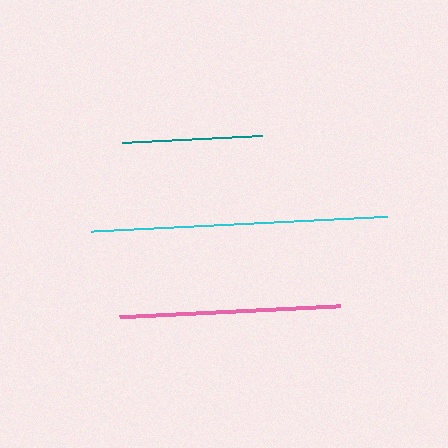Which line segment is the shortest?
The teal line is the shortest at approximately 140 pixels.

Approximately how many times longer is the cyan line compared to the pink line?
The cyan line is approximately 1.3 times the length of the pink line.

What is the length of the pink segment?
The pink segment is approximately 221 pixels long.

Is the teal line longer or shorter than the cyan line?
The cyan line is longer than the teal line.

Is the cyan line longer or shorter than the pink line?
The cyan line is longer than the pink line.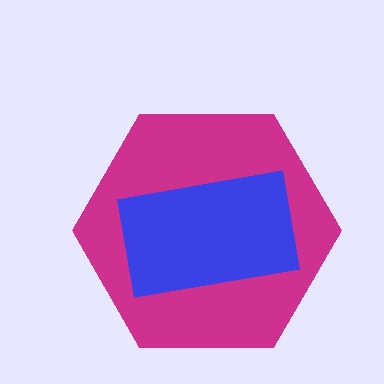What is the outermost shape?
The magenta hexagon.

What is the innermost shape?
The blue rectangle.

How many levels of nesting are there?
2.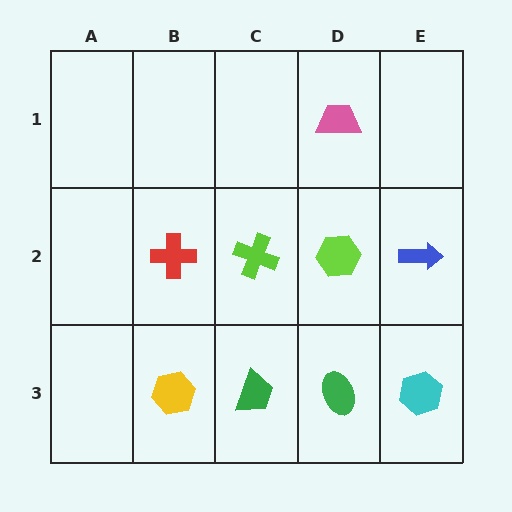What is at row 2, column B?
A red cross.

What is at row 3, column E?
A cyan hexagon.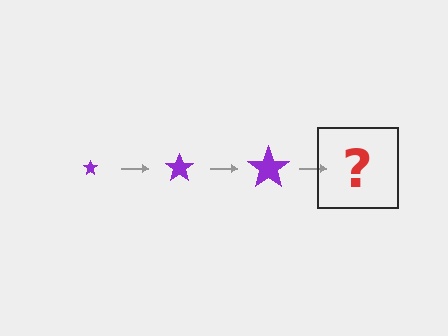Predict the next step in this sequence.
The next step is a purple star, larger than the previous one.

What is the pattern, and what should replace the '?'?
The pattern is that the star gets progressively larger each step. The '?' should be a purple star, larger than the previous one.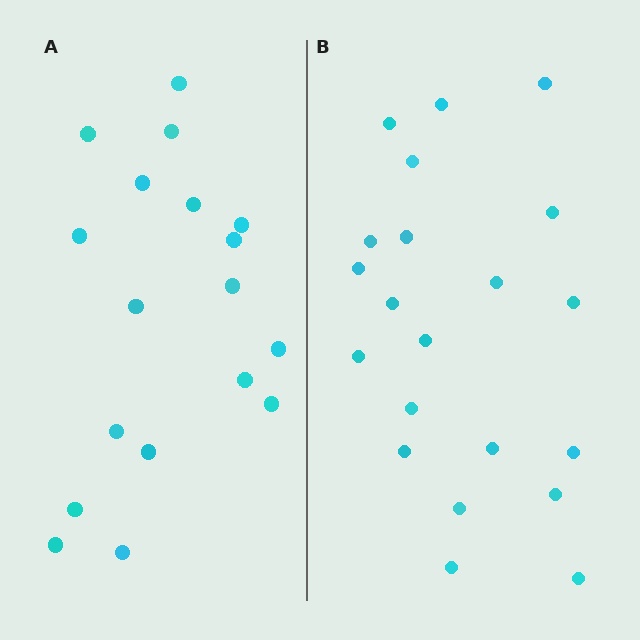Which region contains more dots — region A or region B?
Region B (the right region) has more dots.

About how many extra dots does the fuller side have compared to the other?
Region B has just a few more — roughly 2 or 3 more dots than region A.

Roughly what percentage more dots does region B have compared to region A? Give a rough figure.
About 15% more.